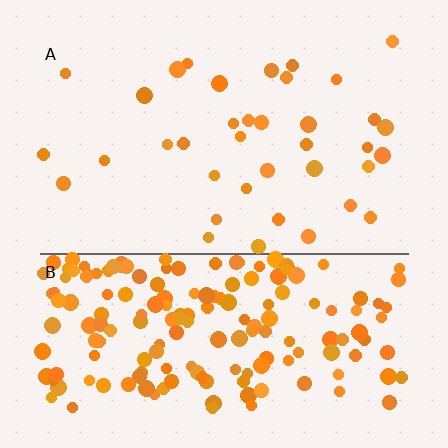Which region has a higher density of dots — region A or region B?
B (the bottom).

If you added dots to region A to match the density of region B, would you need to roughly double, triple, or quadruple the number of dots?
Approximately quadruple.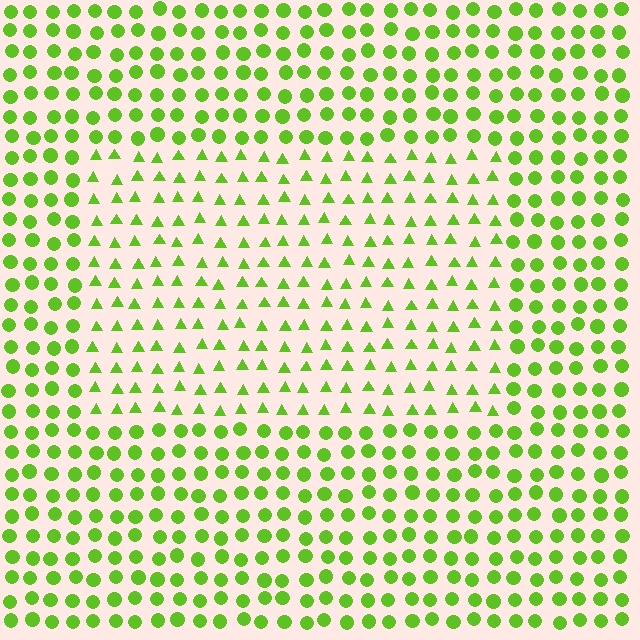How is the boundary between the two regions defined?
The boundary is defined by a change in element shape: triangles inside vs. circles outside. All elements share the same color and spacing.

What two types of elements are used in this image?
The image uses triangles inside the rectangle region and circles outside it.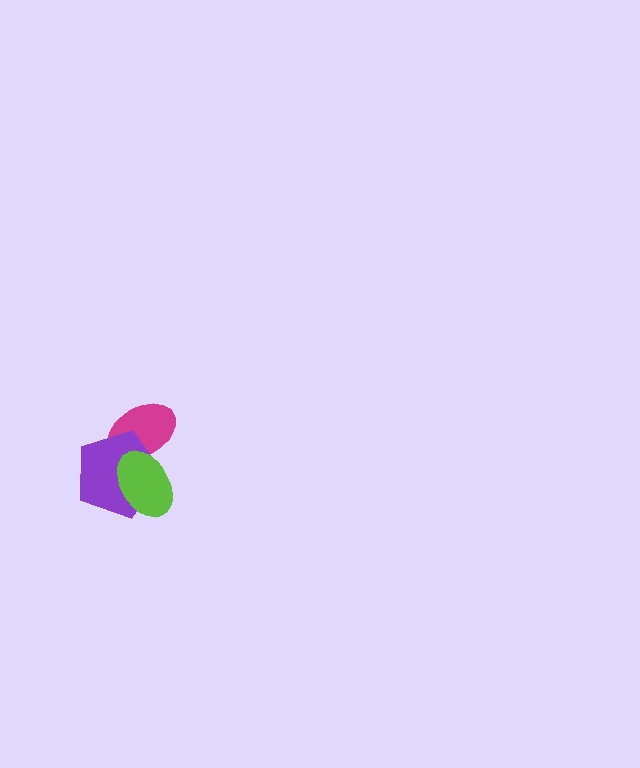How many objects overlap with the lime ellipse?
2 objects overlap with the lime ellipse.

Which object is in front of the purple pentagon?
The lime ellipse is in front of the purple pentagon.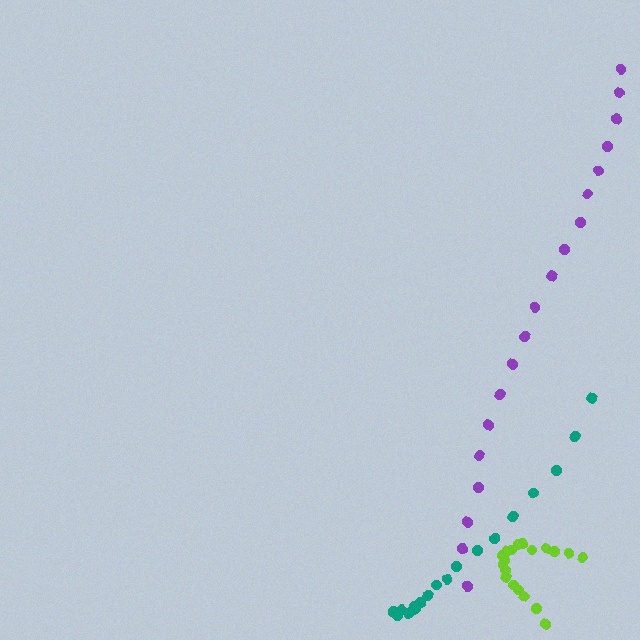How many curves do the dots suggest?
There are 3 distinct paths.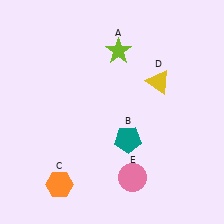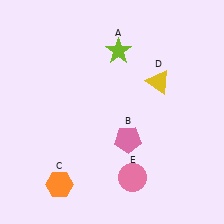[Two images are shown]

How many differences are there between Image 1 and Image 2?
There is 1 difference between the two images.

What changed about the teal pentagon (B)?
In Image 1, B is teal. In Image 2, it changed to pink.